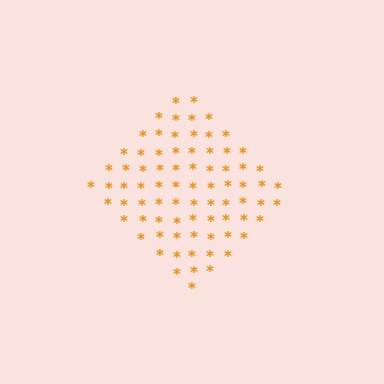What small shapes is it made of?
It is made of small asterisks.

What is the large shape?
The large shape is a diamond.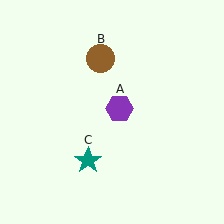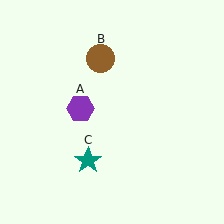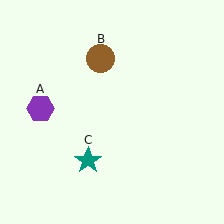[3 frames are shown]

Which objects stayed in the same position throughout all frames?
Brown circle (object B) and teal star (object C) remained stationary.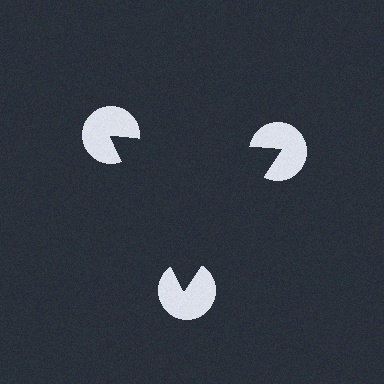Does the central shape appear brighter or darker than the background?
It typically appears slightly darker than the background, even though no actual brightness change is drawn.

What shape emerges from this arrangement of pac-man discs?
An illusory triangle — its edges are inferred from the aligned wedge cuts in the pac-man discs, not physically drawn.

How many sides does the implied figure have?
3 sides.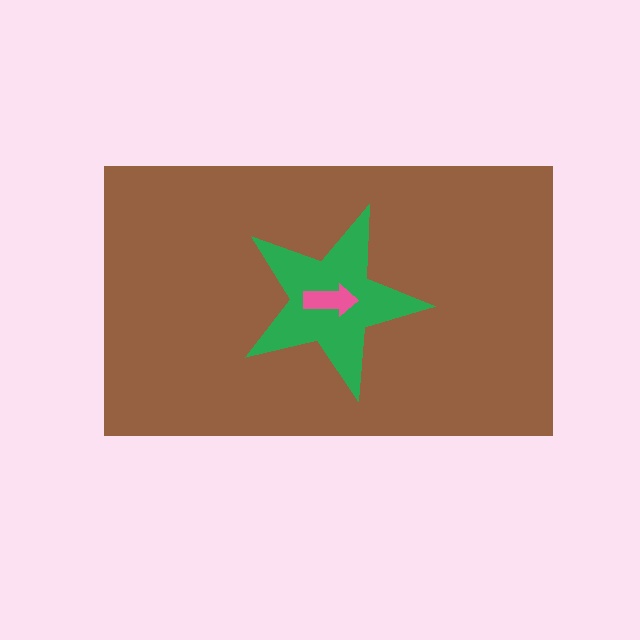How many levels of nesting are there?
3.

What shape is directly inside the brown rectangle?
The green star.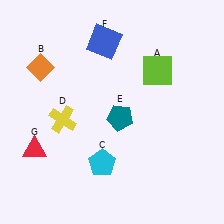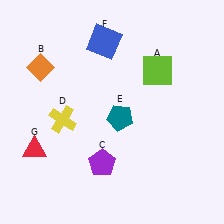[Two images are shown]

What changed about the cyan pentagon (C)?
In Image 1, C is cyan. In Image 2, it changed to purple.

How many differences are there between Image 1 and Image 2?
There is 1 difference between the two images.